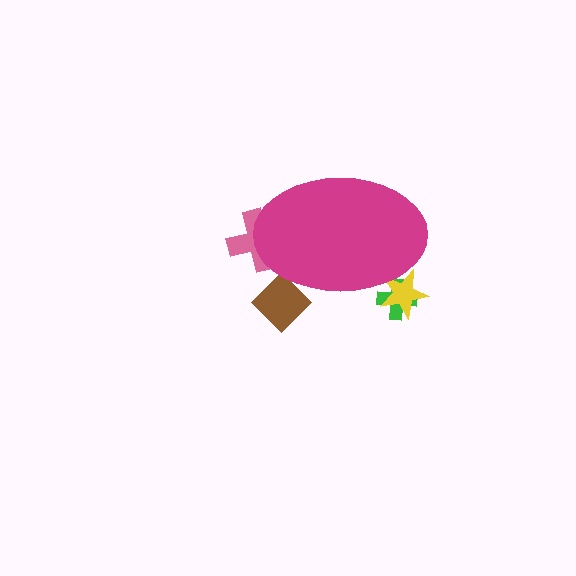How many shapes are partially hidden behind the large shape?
4 shapes are partially hidden.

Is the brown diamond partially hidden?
Yes, the brown diamond is partially hidden behind the magenta ellipse.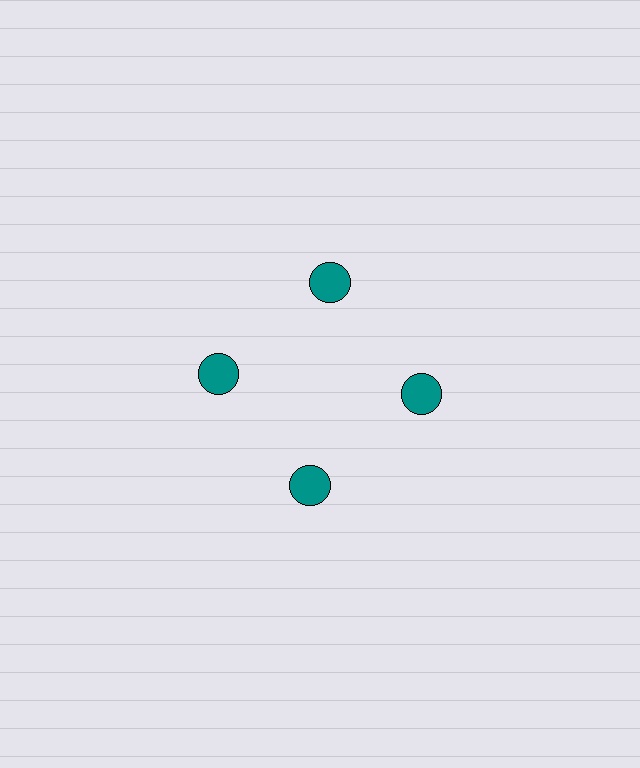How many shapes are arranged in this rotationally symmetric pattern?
There are 4 shapes, arranged in 4 groups of 1.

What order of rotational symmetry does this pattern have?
This pattern has 4-fold rotational symmetry.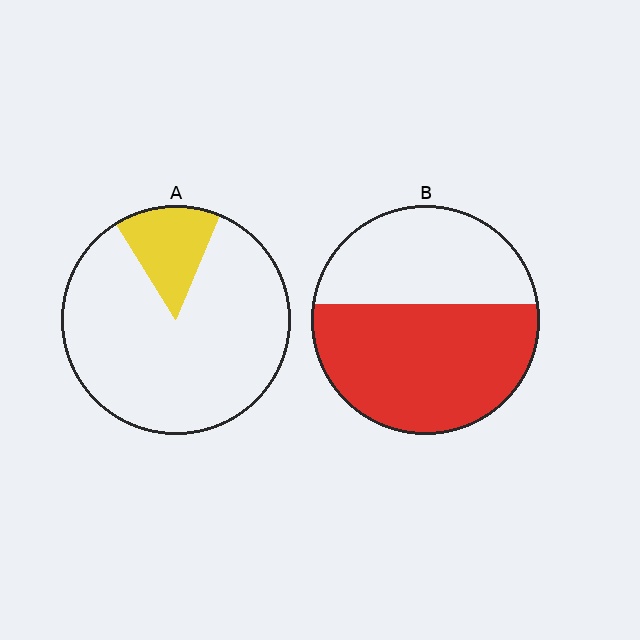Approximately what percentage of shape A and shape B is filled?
A is approximately 15% and B is approximately 60%.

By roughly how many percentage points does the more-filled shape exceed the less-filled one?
By roughly 45 percentage points (B over A).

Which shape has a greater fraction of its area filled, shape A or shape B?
Shape B.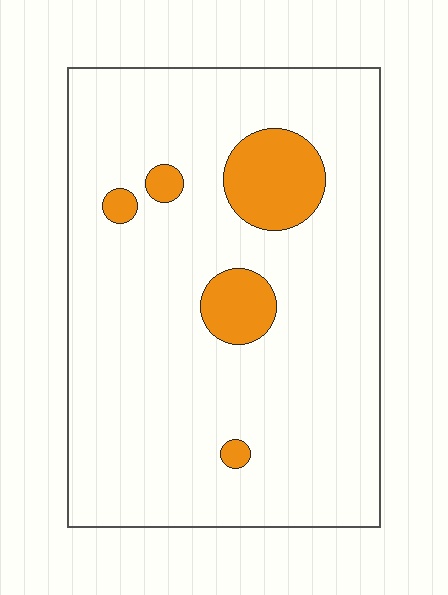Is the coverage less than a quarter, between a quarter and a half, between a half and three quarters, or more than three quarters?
Less than a quarter.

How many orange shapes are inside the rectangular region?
5.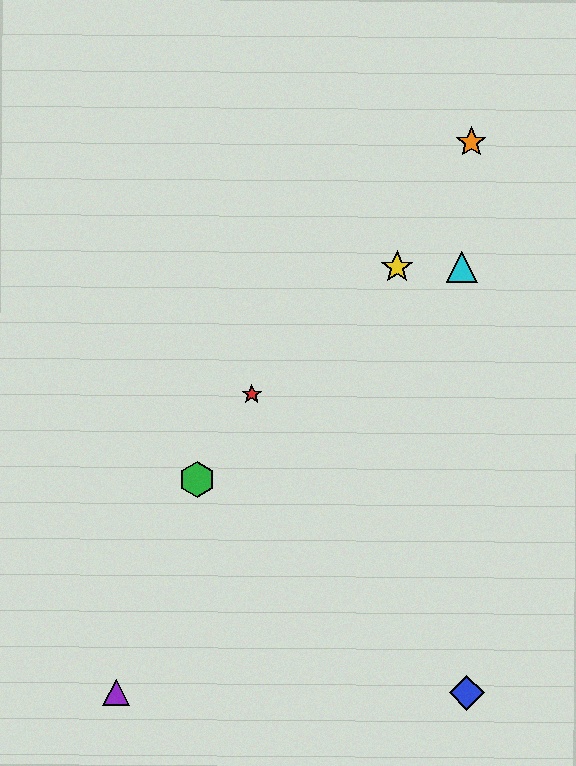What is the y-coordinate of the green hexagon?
The green hexagon is at y≈480.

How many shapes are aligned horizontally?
2 shapes (the yellow star, the cyan triangle) are aligned horizontally.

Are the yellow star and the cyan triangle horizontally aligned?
Yes, both are at y≈267.